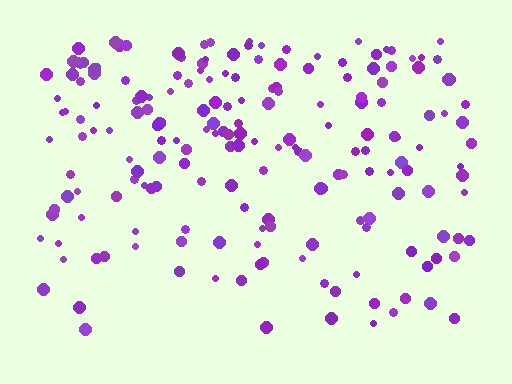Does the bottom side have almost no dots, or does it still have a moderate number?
Still a moderate number, just noticeably fewer than the top.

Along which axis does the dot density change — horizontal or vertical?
Vertical.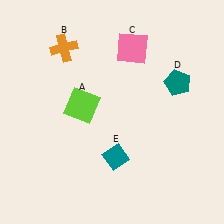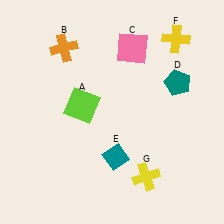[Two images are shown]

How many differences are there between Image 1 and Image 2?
There are 2 differences between the two images.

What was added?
A yellow cross (F), a yellow cross (G) were added in Image 2.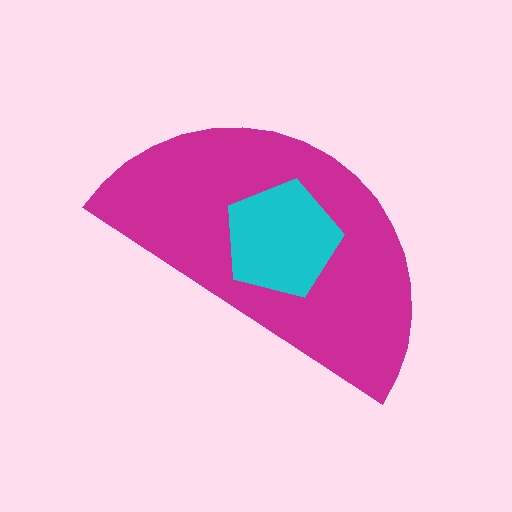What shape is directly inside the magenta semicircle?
The cyan pentagon.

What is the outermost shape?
The magenta semicircle.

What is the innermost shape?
The cyan pentagon.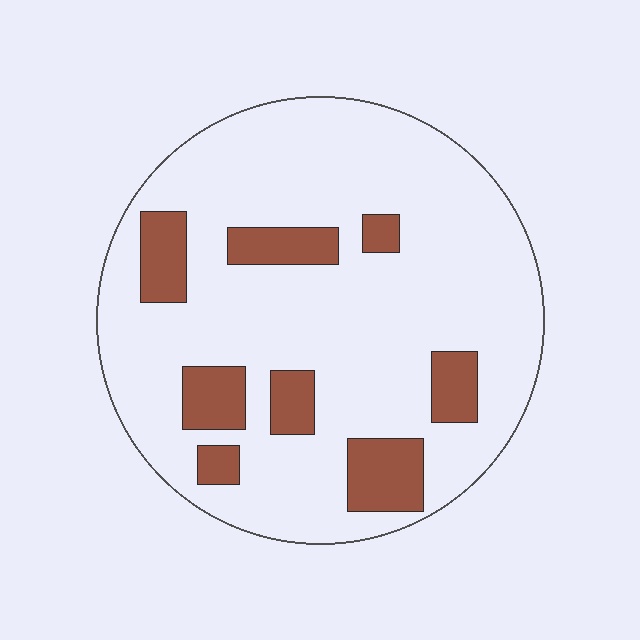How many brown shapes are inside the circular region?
8.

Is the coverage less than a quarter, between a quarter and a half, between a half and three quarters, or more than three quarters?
Less than a quarter.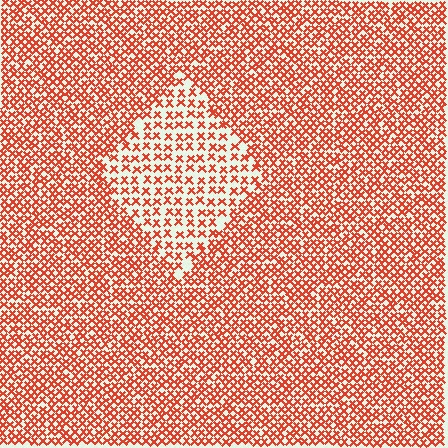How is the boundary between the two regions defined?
The boundary is defined by a change in element density (approximately 1.9x ratio). All elements are the same color, size, and shape.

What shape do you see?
I see a diamond.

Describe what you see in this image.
The image contains small red elements arranged at two different densities. A diamond-shaped region is visible where the elements are less densely packed than the surrounding area.